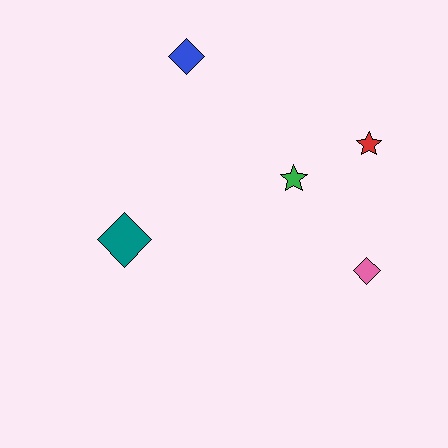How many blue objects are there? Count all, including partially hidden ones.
There is 1 blue object.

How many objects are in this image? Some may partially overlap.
There are 5 objects.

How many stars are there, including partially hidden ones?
There are 2 stars.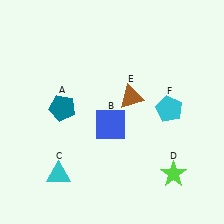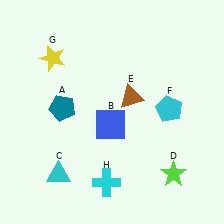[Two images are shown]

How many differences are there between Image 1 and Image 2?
There are 2 differences between the two images.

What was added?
A yellow star (G), a cyan cross (H) were added in Image 2.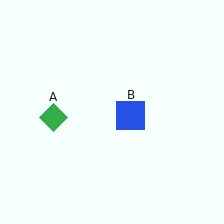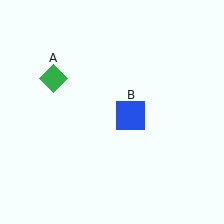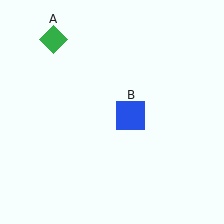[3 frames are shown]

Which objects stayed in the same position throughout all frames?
Blue square (object B) remained stationary.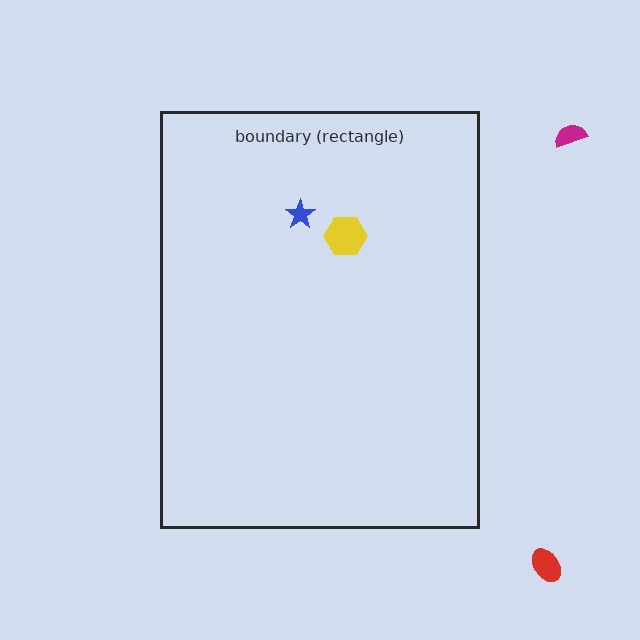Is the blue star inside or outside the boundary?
Inside.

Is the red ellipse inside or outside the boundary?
Outside.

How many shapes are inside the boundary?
2 inside, 2 outside.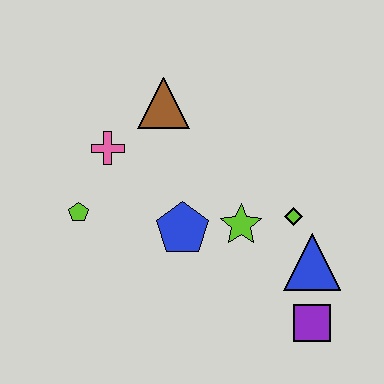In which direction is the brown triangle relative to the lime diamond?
The brown triangle is to the left of the lime diamond.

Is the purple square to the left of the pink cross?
No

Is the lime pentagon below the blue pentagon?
No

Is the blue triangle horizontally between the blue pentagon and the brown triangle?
No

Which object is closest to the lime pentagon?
The pink cross is closest to the lime pentagon.